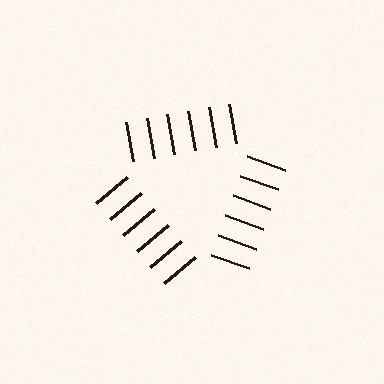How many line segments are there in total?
18 — 6 along each of the 3 edges.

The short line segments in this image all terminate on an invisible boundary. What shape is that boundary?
An illusory triangle — the line segments terminate on its edges but no continuous stroke is drawn.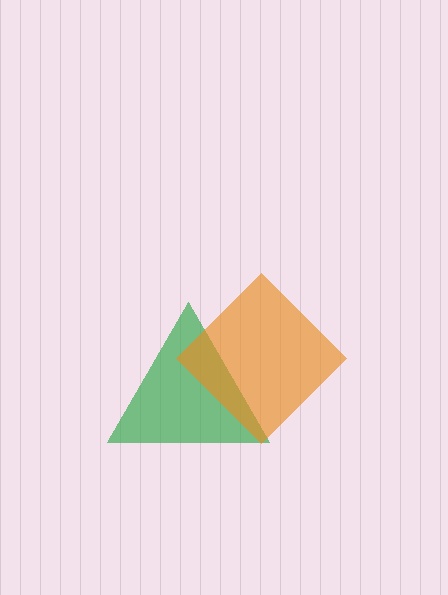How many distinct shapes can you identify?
There are 2 distinct shapes: a green triangle, an orange diamond.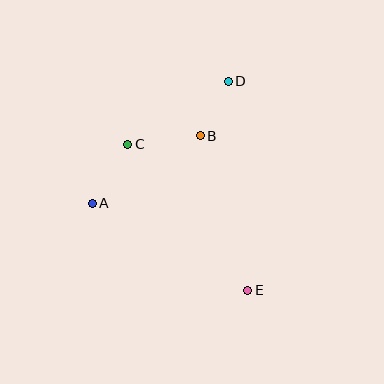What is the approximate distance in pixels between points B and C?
The distance between B and C is approximately 73 pixels.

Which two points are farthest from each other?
Points D and E are farthest from each other.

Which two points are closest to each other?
Points B and D are closest to each other.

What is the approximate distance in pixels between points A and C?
The distance between A and C is approximately 69 pixels.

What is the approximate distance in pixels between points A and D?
The distance between A and D is approximately 182 pixels.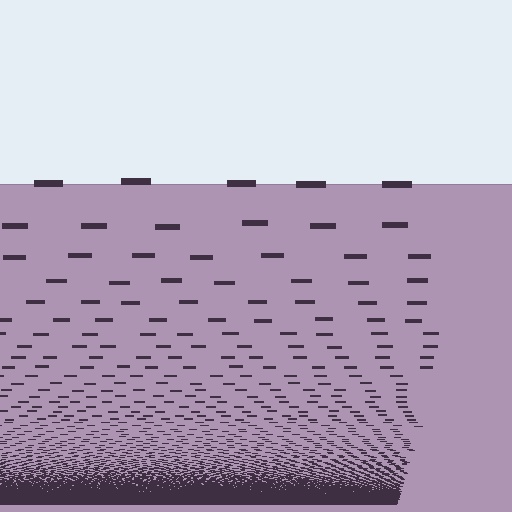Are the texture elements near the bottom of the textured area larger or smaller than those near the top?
Smaller. The gradient is inverted — elements near the bottom are smaller and denser.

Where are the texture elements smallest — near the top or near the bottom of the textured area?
Near the bottom.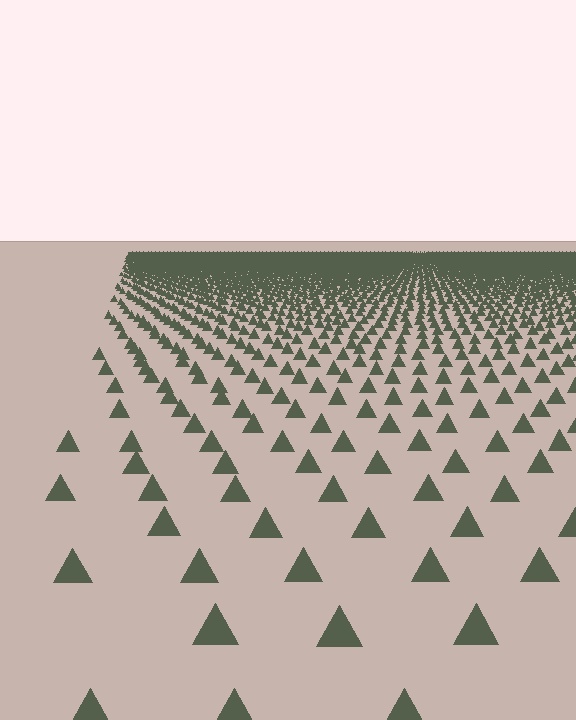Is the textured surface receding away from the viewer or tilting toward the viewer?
The surface is receding away from the viewer. Texture elements get smaller and denser toward the top.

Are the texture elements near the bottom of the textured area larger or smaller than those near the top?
Larger. Near the bottom, elements are closer to the viewer and appear at a bigger on-screen size.